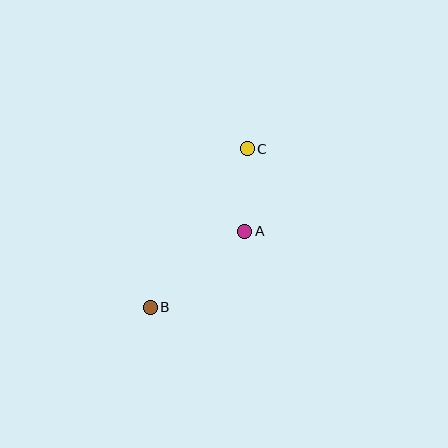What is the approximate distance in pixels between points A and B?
The distance between A and B is approximately 121 pixels.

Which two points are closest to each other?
Points A and C are closest to each other.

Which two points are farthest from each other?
Points B and C are farthest from each other.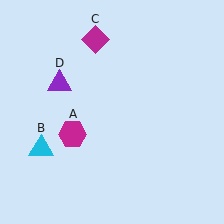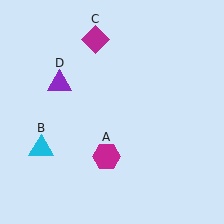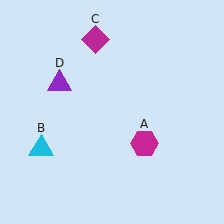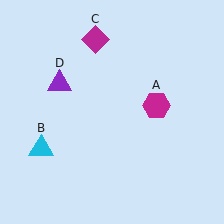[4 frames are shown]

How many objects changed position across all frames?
1 object changed position: magenta hexagon (object A).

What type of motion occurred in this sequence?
The magenta hexagon (object A) rotated counterclockwise around the center of the scene.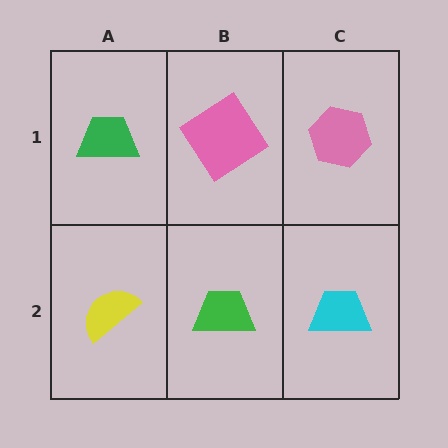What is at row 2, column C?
A cyan trapezoid.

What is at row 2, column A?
A yellow semicircle.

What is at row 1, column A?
A green trapezoid.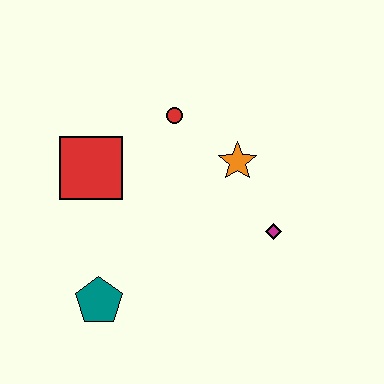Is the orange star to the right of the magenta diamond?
No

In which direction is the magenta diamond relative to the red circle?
The magenta diamond is below the red circle.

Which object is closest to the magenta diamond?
The orange star is closest to the magenta diamond.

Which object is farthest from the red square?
The magenta diamond is farthest from the red square.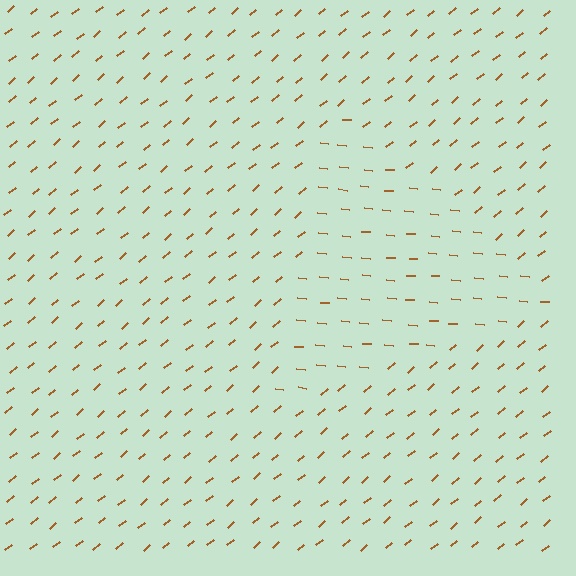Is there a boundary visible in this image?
Yes, there is a texture boundary formed by a change in line orientation.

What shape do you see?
I see a triangle.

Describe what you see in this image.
The image is filled with small brown line segments. A triangle region in the image has lines oriented differently from the surrounding lines, creating a visible texture boundary.